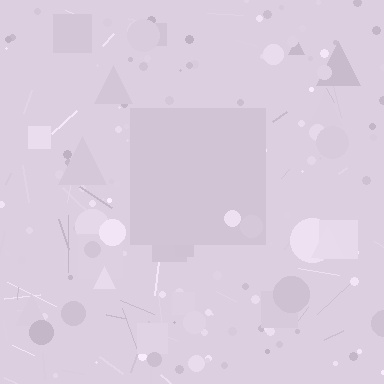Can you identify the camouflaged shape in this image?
The camouflaged shape is a square.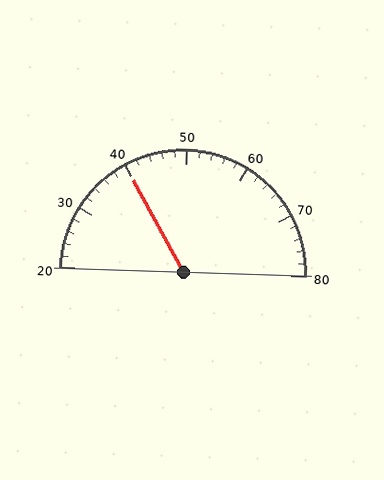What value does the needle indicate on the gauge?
The needle indicates approximately 40.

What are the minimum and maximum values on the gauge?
The gauge ranges from 20 to 80.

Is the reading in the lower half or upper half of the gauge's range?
The reading is in the lower half of the range (20 to 80).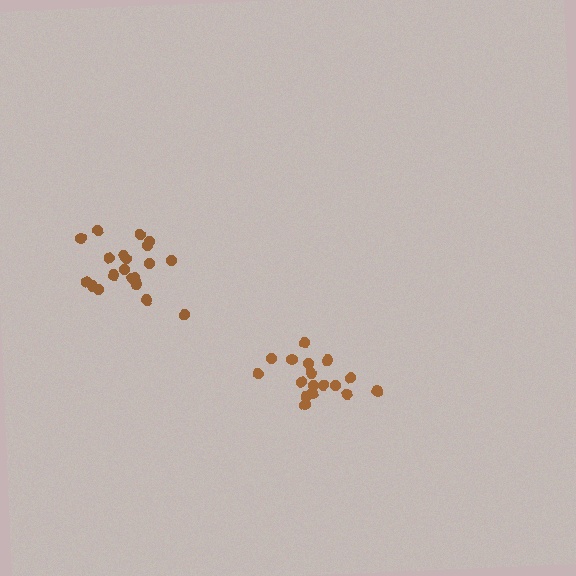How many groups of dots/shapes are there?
There are 2 groups.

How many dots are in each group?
Group 1: 17 dots, Group 2: 20 dots (37 total).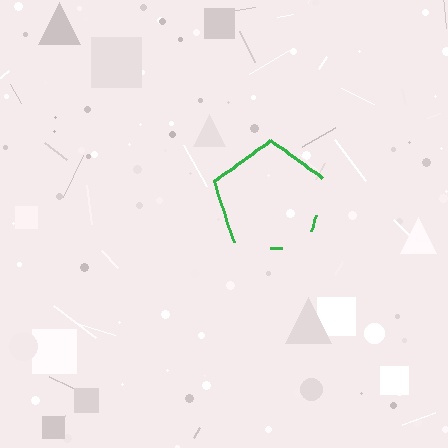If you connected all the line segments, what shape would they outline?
They would outline a pentagon.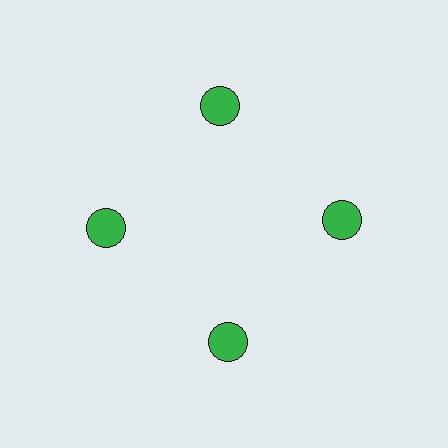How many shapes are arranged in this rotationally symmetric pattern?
There are 4 shapes, arranged in 4 groups of 1.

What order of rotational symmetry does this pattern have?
This pattern has 4-fold rotational symmetry.